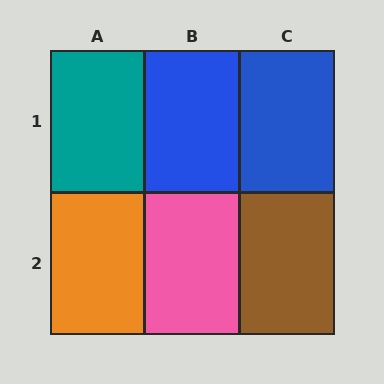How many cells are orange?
1 cell is orange.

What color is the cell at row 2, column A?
Orange.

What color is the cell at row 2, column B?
Pink.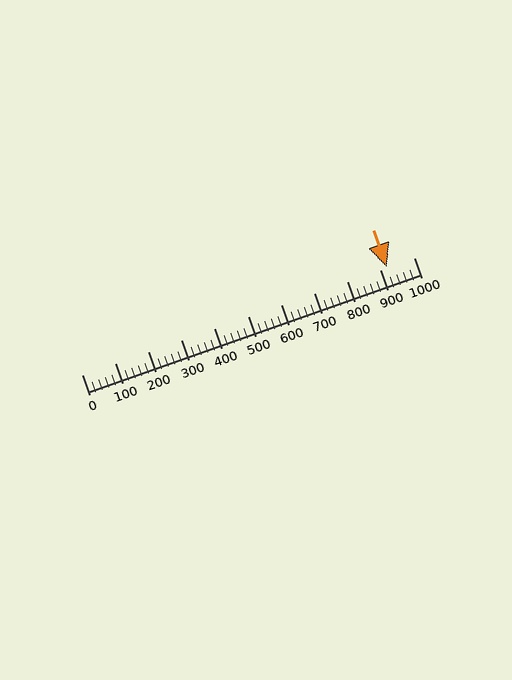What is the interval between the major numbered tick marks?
The major tick marks are spaced 100 units apart.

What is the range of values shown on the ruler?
The ruler shows values from 0 to 1000.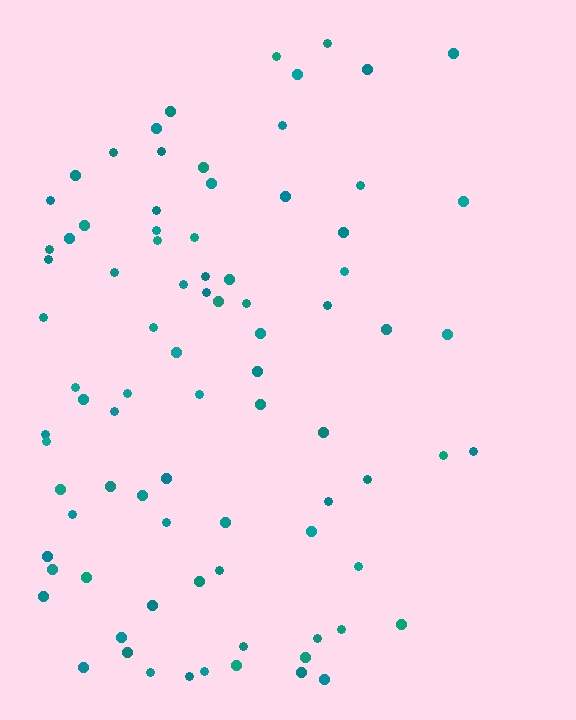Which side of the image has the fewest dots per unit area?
The right.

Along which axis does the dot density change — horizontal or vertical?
Horizontal.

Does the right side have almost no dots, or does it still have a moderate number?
Still a moderate number, just noticeably fewer than the left.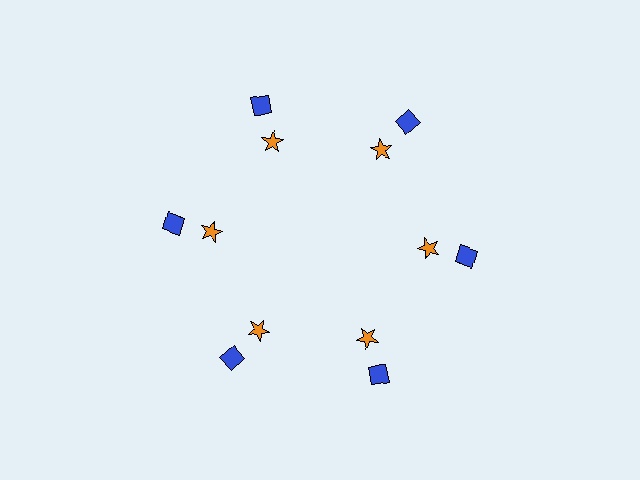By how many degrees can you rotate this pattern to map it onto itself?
The pattern maps onto itself every 60 degrees of rotation.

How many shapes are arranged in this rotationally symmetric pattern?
There are 12 shapes, arranged in 6 groups of 2.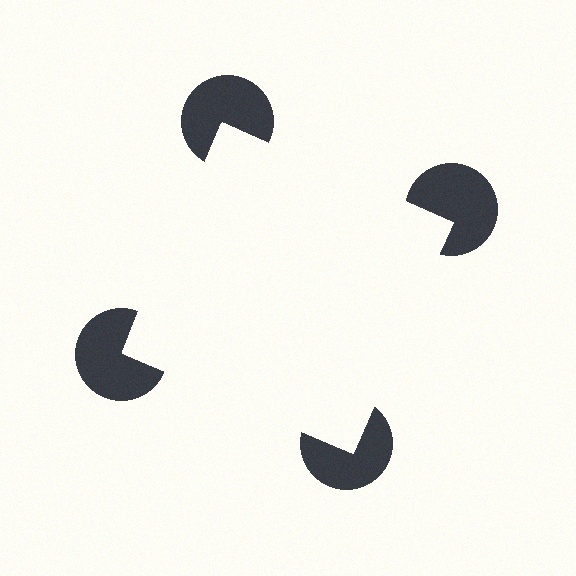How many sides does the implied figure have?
4 sides.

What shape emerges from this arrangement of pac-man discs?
An illusory square — its edges are inferred from the aligned wedge cuts in the pac-man discs, not physically drawn.